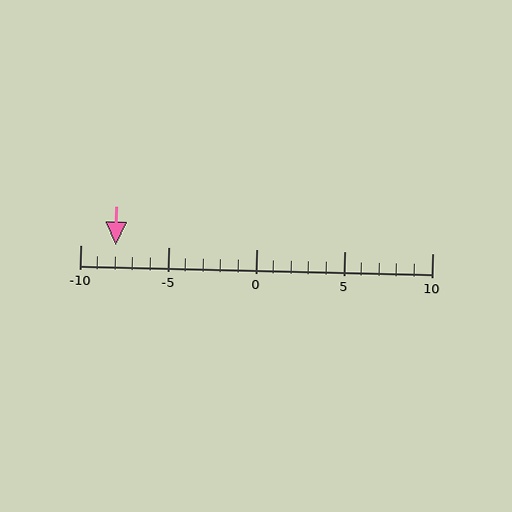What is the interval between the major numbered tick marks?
The major tick marks are spaced 5 units apart.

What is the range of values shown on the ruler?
The ruler shows values from -10 to 10.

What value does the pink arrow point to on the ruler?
The pink arrow points to approximately -8.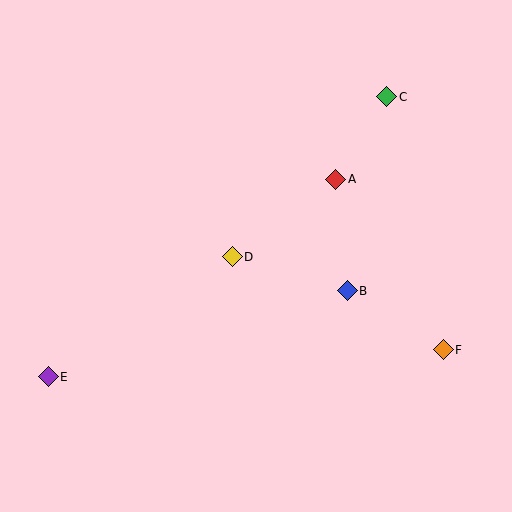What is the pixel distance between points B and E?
The distance between B and E is 311 pixels.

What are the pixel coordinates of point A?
Point A is at (336, 179).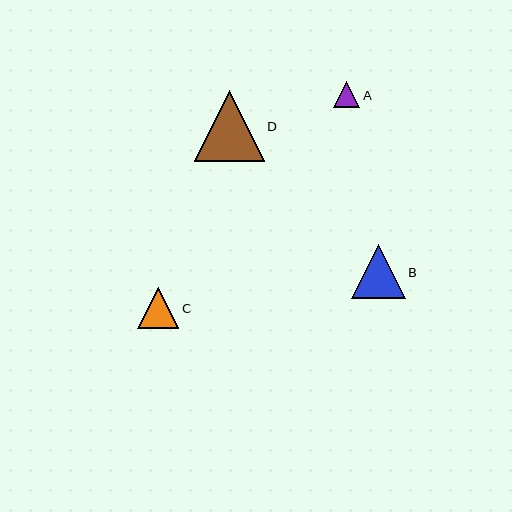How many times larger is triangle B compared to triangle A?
Triangle B is approximately 2.1 times the size of triangle A.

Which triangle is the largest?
Triangle D is the largest with a size of approximately 70 pixels.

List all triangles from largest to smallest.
From largest to smallest: D, B, C, A.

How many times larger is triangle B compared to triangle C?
Triangle B is approximately 1.3 times the size of triangle C.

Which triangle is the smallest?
Triangle A is the smallest with a size of approximately 26 pixels.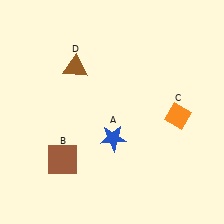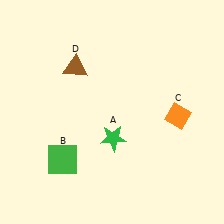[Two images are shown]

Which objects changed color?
A changed from blue to green. B changed from brown to green.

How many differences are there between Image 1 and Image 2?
There are 2 differences between the two images.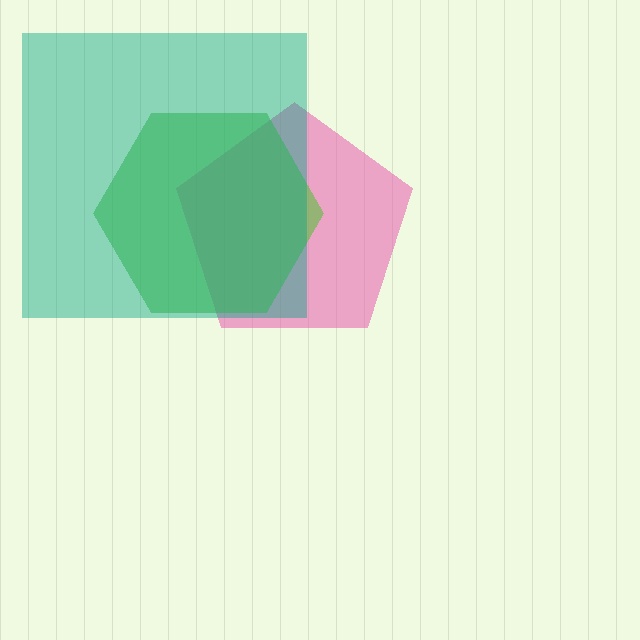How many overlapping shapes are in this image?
There are 3 overlapping shapes in the image.